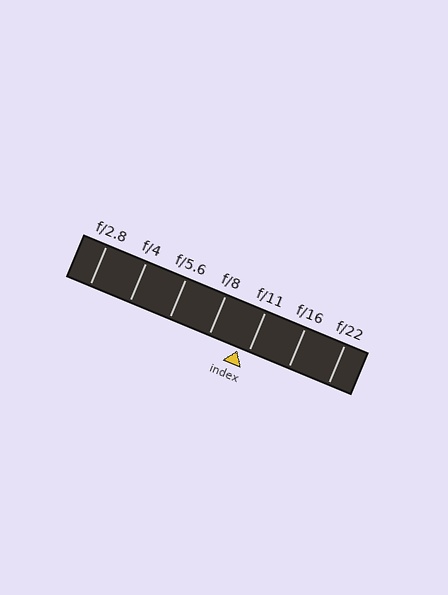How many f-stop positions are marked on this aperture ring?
There are 7 f-stop positions marked.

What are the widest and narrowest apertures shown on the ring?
The widest aperture shown is f/2.8 and the narrowest is f/22.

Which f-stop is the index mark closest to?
The index mark is closest to f/11.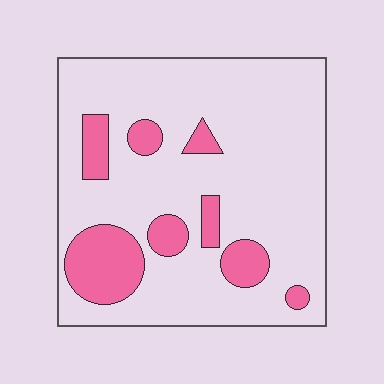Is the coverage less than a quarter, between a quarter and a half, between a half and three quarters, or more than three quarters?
Less than a quarter.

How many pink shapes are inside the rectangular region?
8.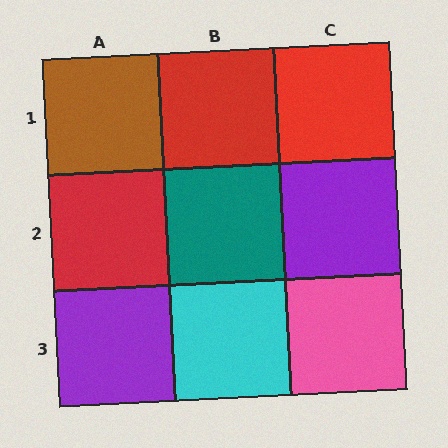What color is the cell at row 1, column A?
Brown.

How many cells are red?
3 cells are red.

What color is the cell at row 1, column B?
Red.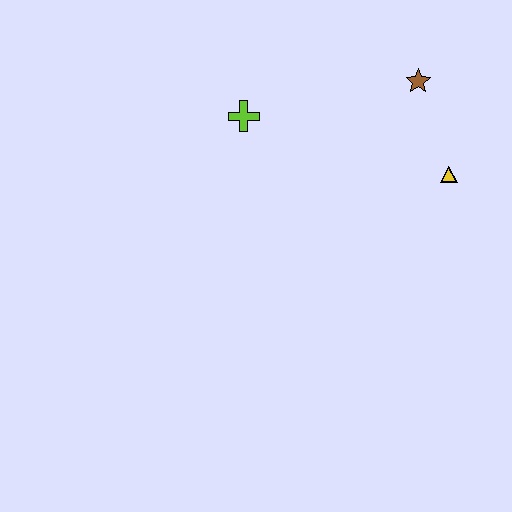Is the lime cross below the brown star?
Yes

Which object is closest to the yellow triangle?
The brown star is closest to the yellow triangle.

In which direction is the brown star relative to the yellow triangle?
The brown star is above the yellow triangle.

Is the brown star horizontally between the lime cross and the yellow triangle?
Yes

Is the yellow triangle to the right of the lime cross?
Yes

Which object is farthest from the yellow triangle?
The lime cross is farthest from the yellow triangle.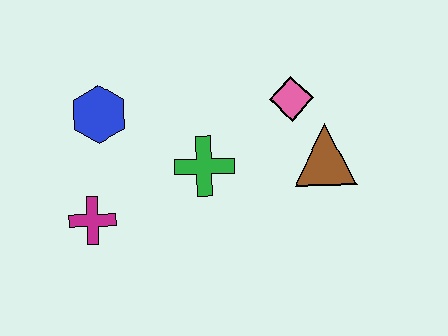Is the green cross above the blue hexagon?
No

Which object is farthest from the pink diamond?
The magenta cross is farthest from the pink diamond.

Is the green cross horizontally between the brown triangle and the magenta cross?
Yes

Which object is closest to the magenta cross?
The blue hexagon is closest to the magenta cross.